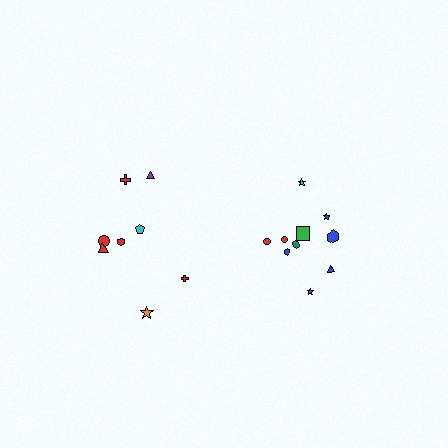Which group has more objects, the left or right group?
The right group.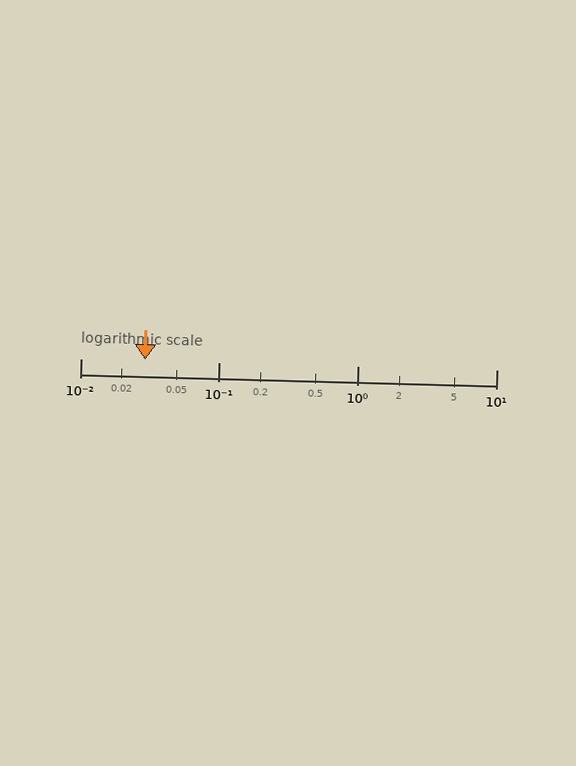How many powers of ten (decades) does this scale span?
The scale spans 3 decades, from 0.01 to 10.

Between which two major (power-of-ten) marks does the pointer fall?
The pointer is between 0.01 and 0.1.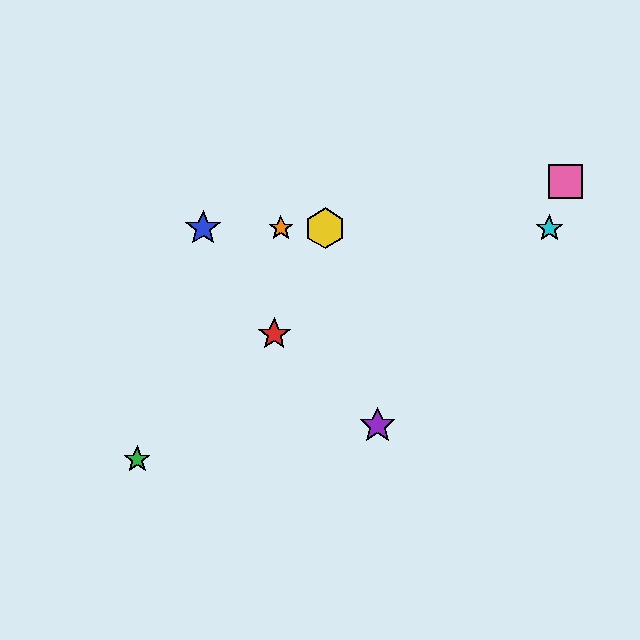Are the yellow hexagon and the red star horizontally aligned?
No, the yellow hexagon is at y≈228 and the red star is at y≈334.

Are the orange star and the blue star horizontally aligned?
Yes, both are at y≈228.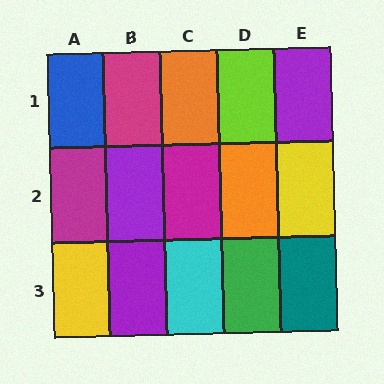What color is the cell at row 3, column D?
Green.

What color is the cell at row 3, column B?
Purple.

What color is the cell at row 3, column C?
Cyan.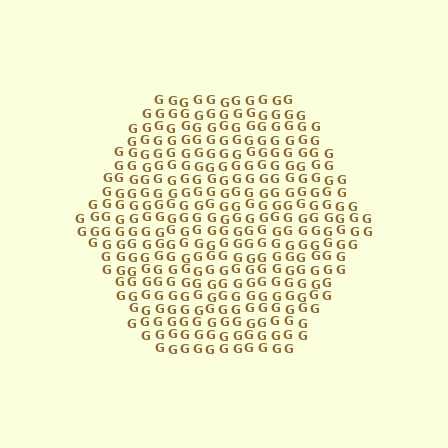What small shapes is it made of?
It is made of small letter G's.